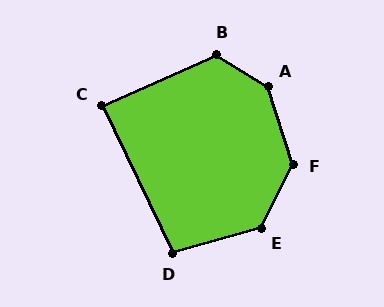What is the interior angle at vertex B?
Approximately 125 degrees (obtuse).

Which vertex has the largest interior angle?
A, at approximately 139 degrees.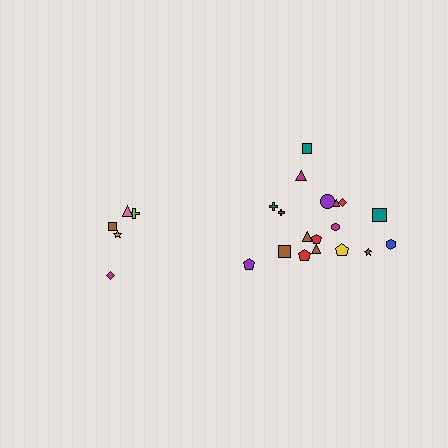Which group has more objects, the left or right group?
The right group.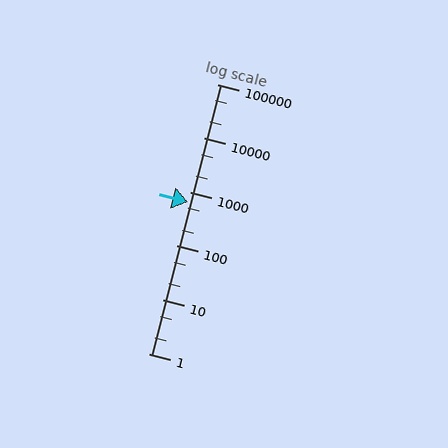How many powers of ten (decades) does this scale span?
The scale spans 5 decades, from 1 to 100000.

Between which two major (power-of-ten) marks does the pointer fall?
The pointer is between 100 and 1000.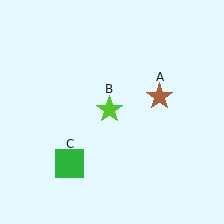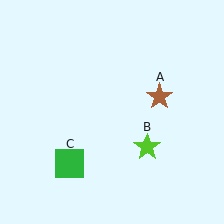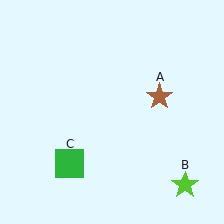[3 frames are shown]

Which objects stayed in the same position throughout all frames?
Brown star (object A) and green square (object C) remained stationary.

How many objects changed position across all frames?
1 object changed position: lime star (object B).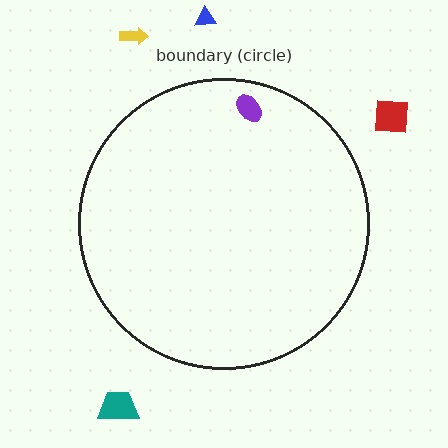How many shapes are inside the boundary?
1 inside, 4 outside.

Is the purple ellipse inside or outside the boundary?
Inside.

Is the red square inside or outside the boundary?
Outside.